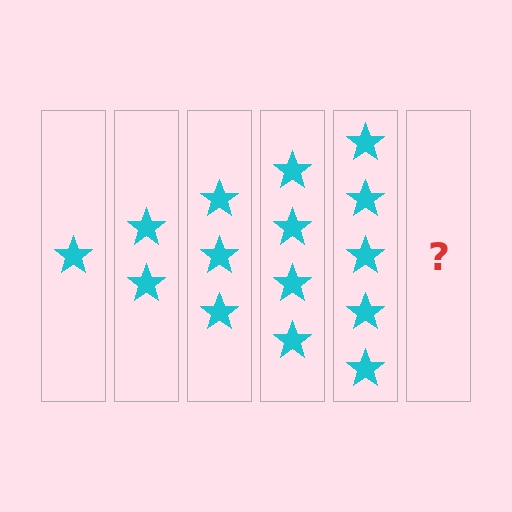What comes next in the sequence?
The next element should be 6 stars.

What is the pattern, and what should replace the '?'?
The pattern is that each step adds one more star. The '?' should be 6 stars.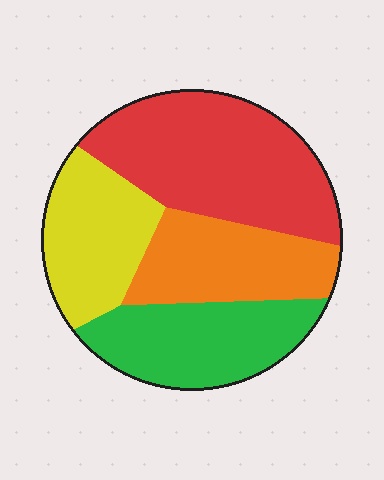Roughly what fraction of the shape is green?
Green takes up between a sixth and a third of the shape.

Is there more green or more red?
Red.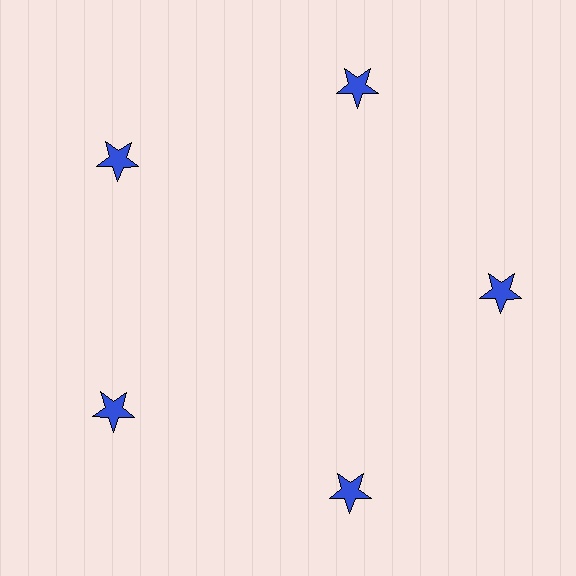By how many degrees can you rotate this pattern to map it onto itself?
The pattern maps onto itself every 72 degrees of rotation.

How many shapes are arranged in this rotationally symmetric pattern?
There are 5 shapes, arranged in 5 groups of 1.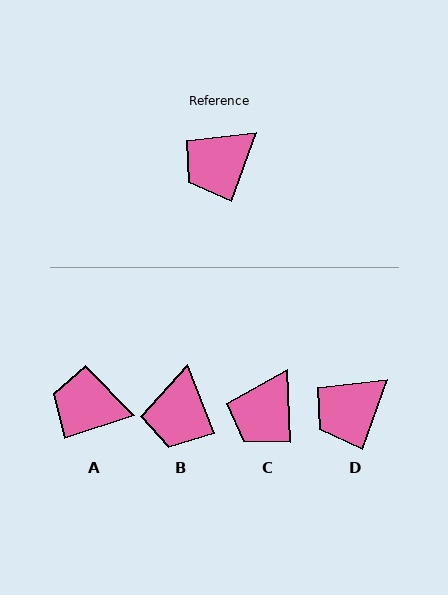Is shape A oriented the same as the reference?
No, it is off by about 52 degrees.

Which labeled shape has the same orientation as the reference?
D.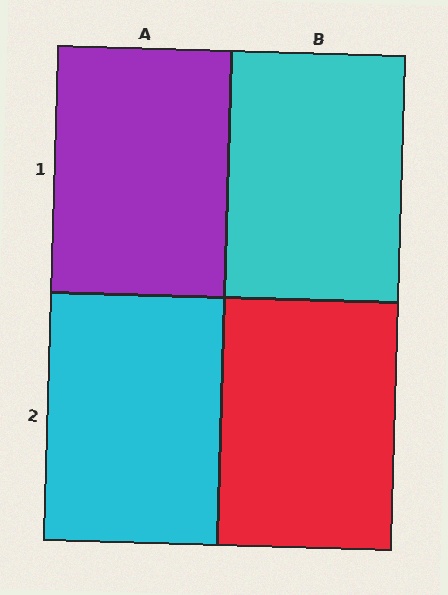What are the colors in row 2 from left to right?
Cyan, red.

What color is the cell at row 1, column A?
Purple.